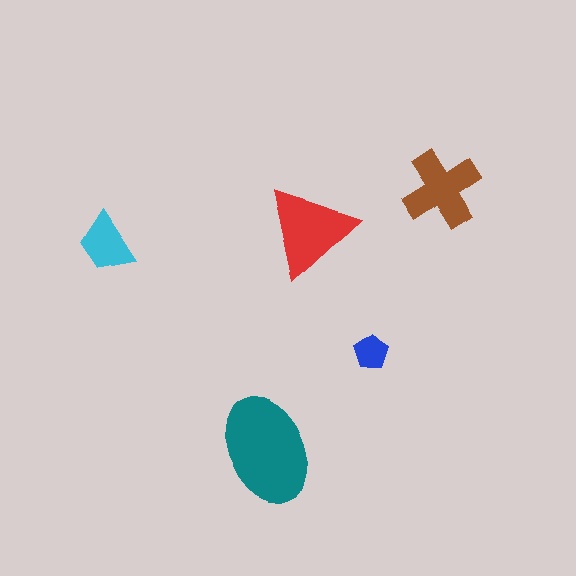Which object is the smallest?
The blue pentagon.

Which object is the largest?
The teal ellipse.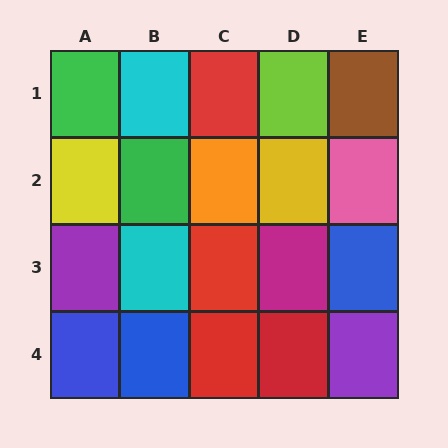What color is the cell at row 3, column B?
Cyan.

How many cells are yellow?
2 cells are yellow.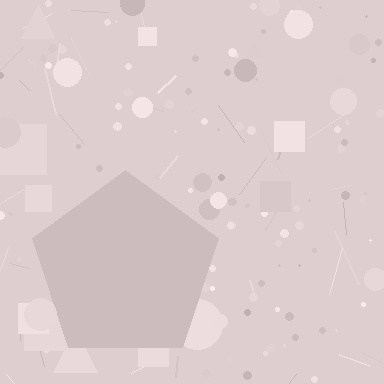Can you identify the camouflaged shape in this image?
The camouflaged shape is a pentagon.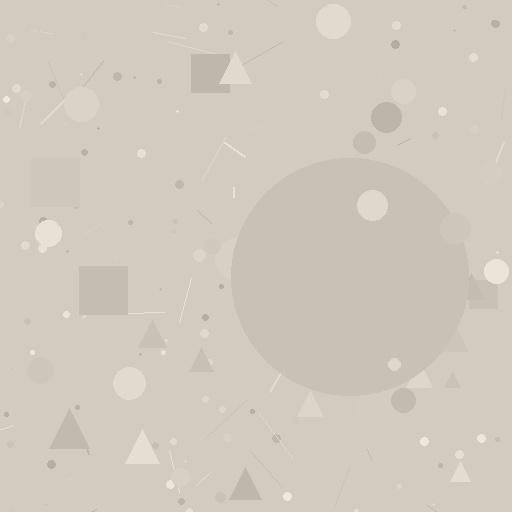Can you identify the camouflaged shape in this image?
The camouflaged shape is a circle.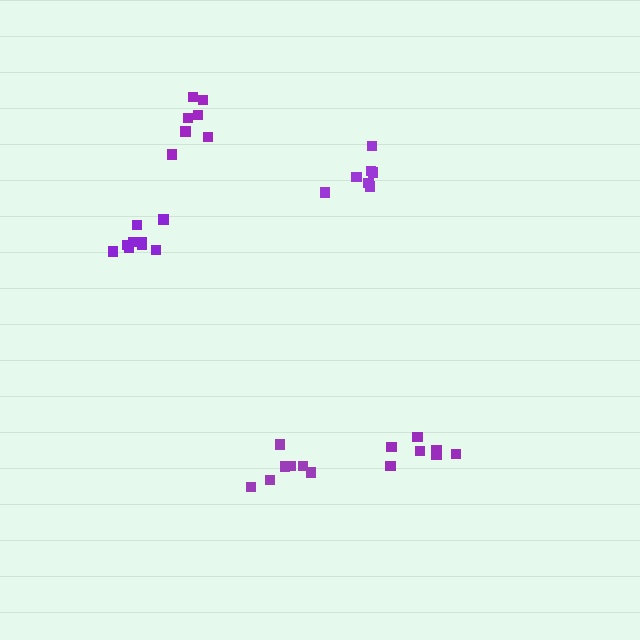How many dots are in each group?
Group 1: 7 dots, Group 2: 7 dots, Group 3: 7 dots, Group 4: 9 dots, Group 5: 7 dots (37 total).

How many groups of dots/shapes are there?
There are 5 groups.